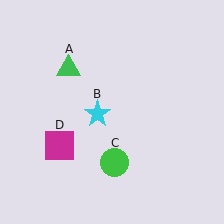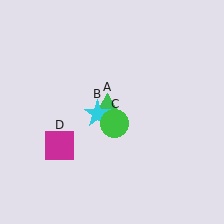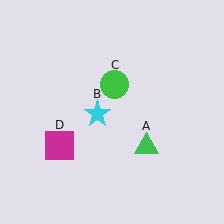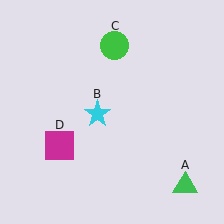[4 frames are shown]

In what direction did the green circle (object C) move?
The green circle (object C) moved up.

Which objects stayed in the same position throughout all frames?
Cyan star (object B) and magenta square (object D) remained stationary.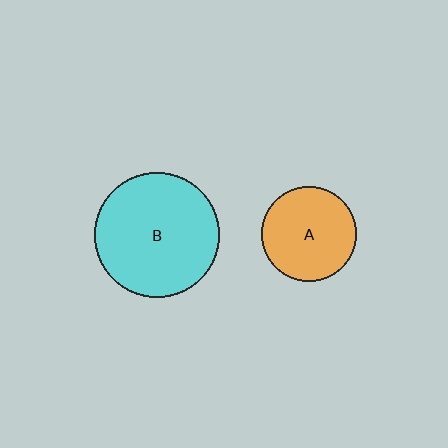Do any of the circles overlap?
No, none of the circles overlap.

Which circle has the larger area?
Circle B (cyan).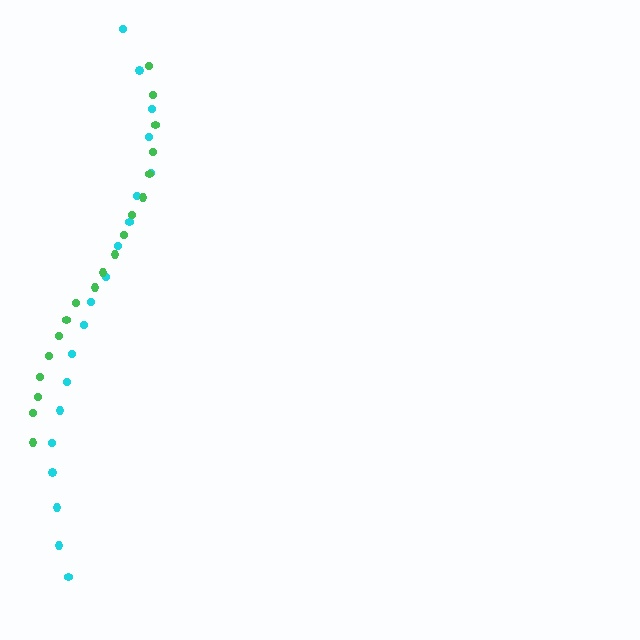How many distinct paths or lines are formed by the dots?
There are 2 distinct paths.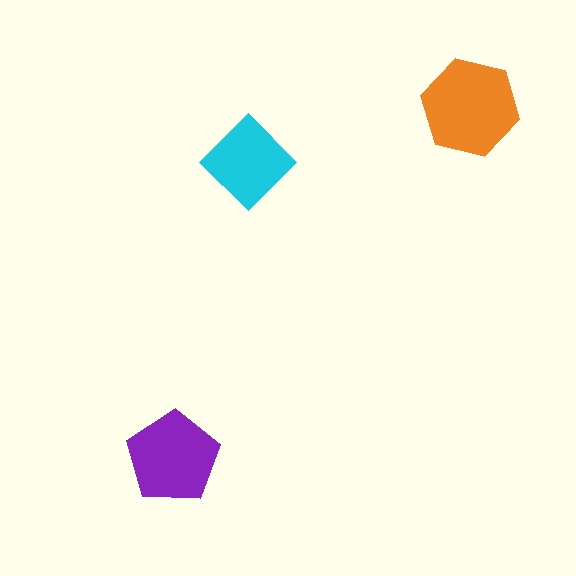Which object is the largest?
The orange hexagon.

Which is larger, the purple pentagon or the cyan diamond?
The purple pentagon.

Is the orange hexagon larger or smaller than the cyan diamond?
Larger.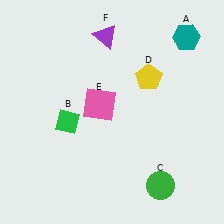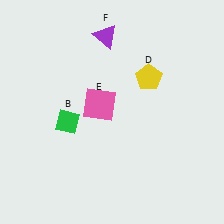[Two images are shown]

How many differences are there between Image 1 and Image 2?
There are 2 differences between the two images.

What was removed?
The green circle (C), the teal hexagon (A) were removed in Image 2.